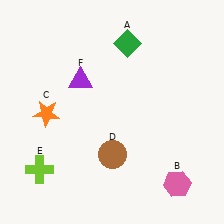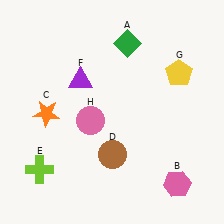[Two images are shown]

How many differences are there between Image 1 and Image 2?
There are 2 differences between the two images.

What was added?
A yellow pentagon (G), a pink circle (H) were added in Image 2.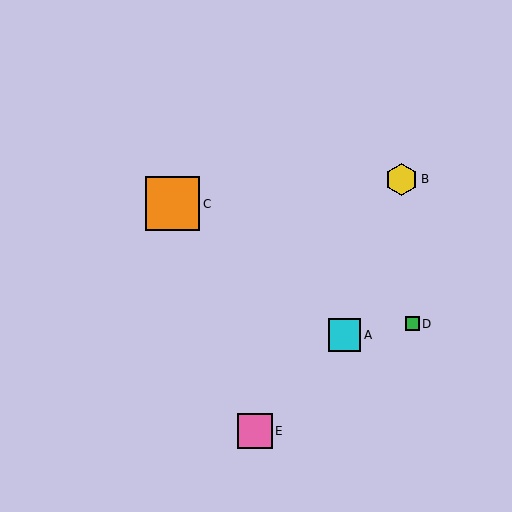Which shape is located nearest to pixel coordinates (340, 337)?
The cyan square (labeled A) at (345, 335) is nearest to that location.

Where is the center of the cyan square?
The center of the cyan square is at (345, 335).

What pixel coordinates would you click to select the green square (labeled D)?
Click at (413, 324) to select the green square D.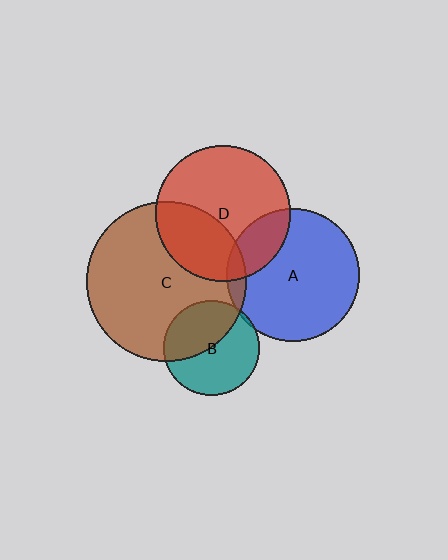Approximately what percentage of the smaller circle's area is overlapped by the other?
Approximately 45%.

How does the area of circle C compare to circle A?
Approximately 1.4 times.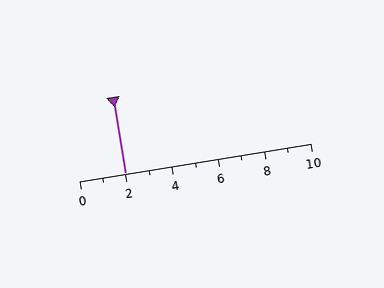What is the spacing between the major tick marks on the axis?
The major ticks are spaced 2 apart.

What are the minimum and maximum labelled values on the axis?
The axis runs from 0 to 10.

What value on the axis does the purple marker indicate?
The marker indicates approximately 2.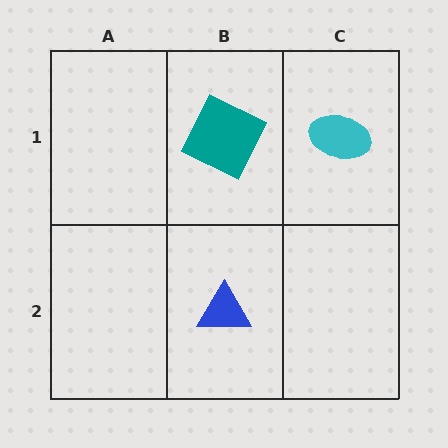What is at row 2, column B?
A blue triangle.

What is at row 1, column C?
A cyan ellipse.